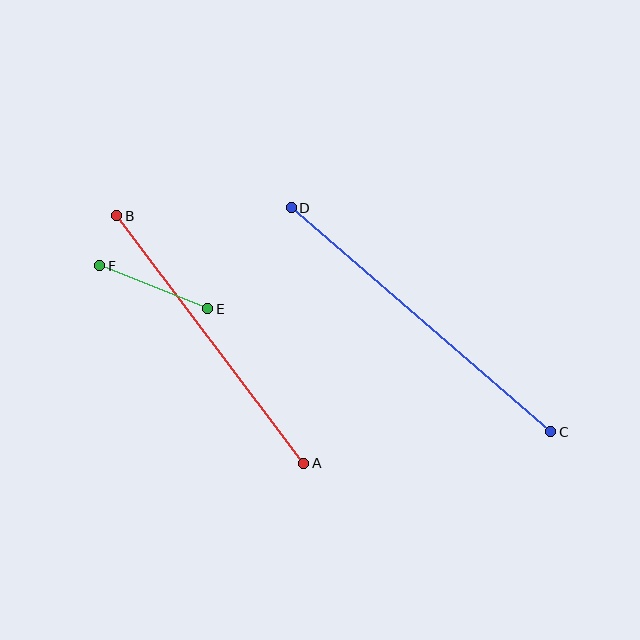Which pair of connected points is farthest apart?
Points C and D are farthest apart.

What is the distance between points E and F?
The distance is approximately 116 pixels.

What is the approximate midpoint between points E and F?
The midpoint is at approximately (154, 287) pixels.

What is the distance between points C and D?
The distance is approximately 343 pixels.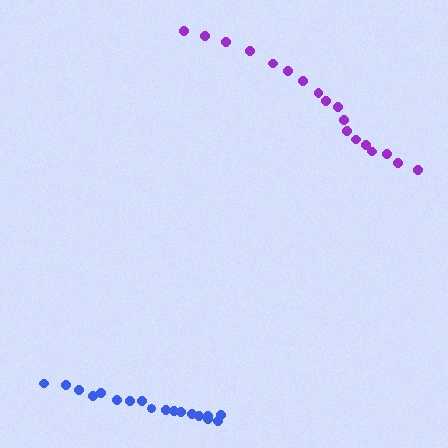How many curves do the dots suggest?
There are 2 distinct paths.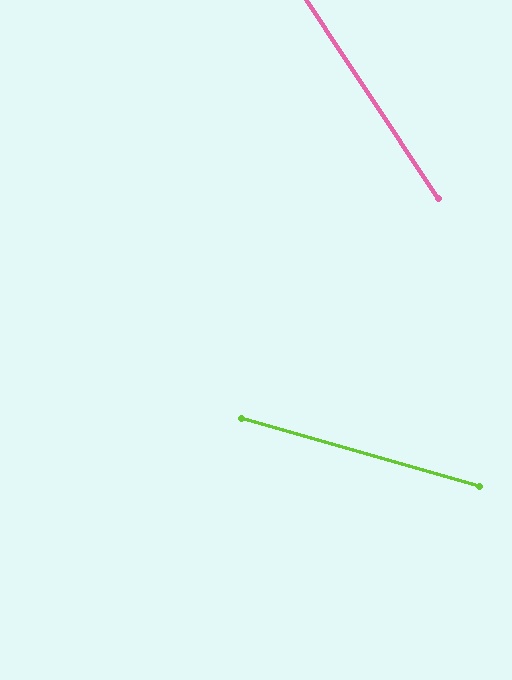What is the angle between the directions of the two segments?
Approximately 41 degrees.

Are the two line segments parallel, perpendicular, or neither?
Neither parallel nor perpendicular — they differ by about 41°.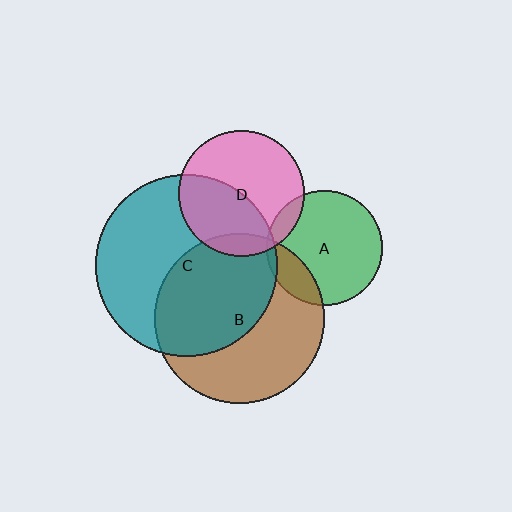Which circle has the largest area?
Circle C (teal).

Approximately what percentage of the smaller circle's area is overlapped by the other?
Approximately 20%.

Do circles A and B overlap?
Yes.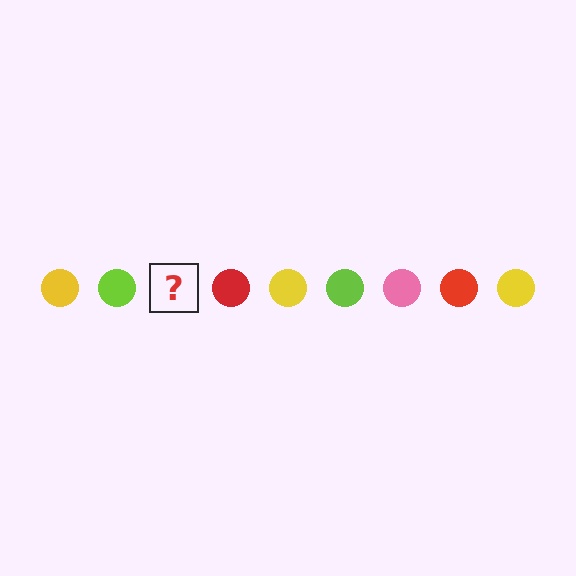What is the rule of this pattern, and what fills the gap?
The rule is that the pattern cycles through yellow, lime, pink, red circles. The gap should be filled with a pink circle.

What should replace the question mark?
The question mark should be replaced with a pink circle.